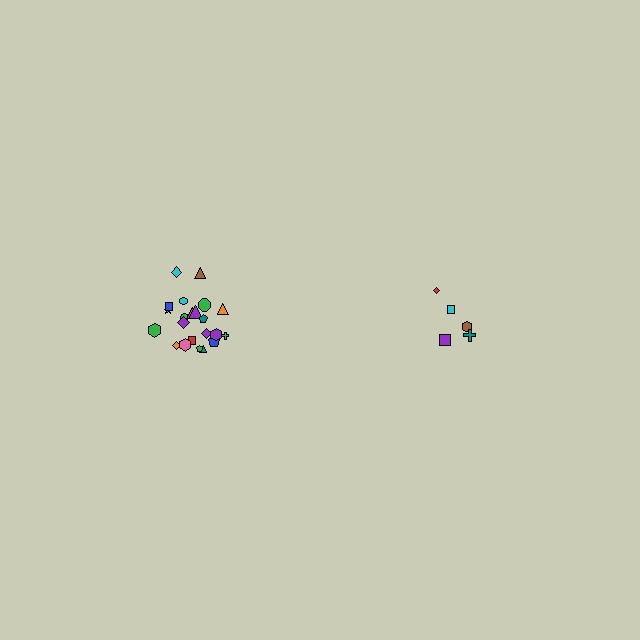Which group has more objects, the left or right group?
The left group.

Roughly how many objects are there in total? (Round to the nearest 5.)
Roughly 25 objects in total.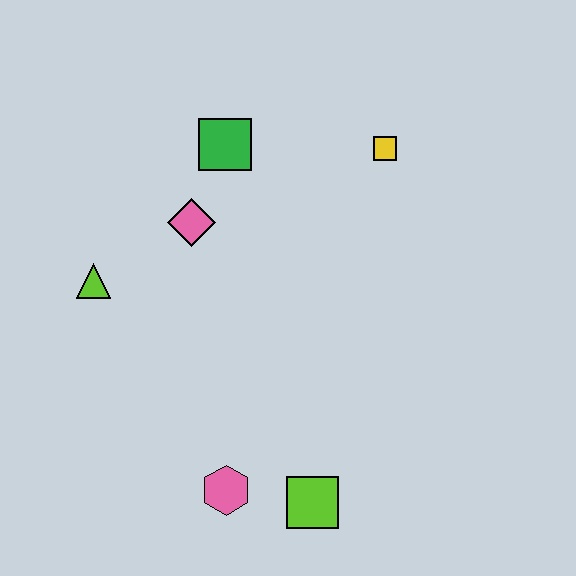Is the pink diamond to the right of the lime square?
No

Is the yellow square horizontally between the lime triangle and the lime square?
No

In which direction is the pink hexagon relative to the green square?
The pink hexagon is below the green square.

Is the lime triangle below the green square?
Yes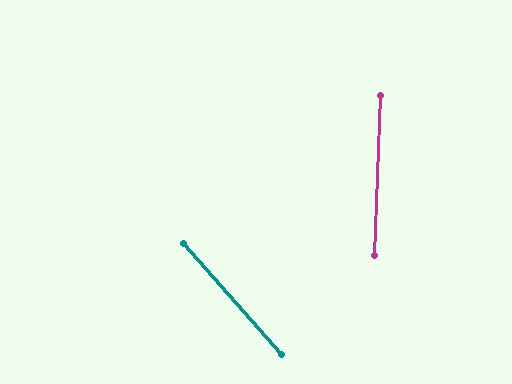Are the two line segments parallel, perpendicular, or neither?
Neither parallel nor perpendicular — they differ by about 44°.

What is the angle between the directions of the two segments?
Approximately 44 degrees.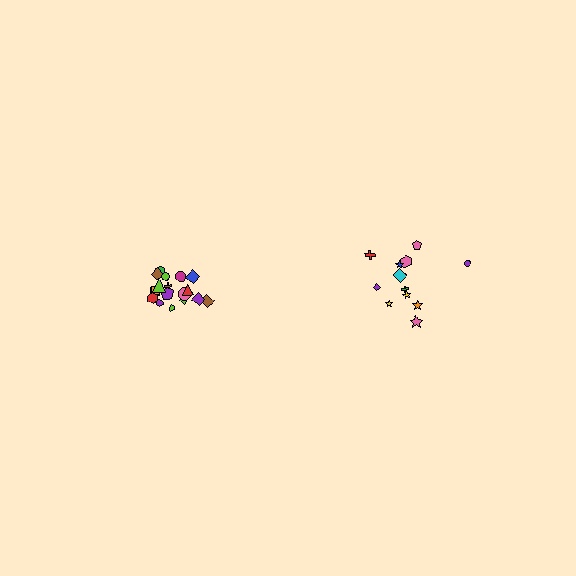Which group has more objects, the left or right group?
The left group.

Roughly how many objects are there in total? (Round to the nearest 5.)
Roughly 30 objects in total.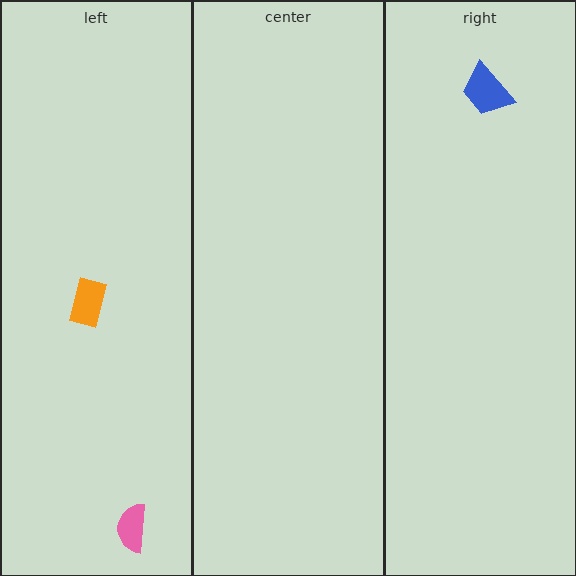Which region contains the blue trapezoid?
The right region.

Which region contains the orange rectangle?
The left region.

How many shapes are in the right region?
1.